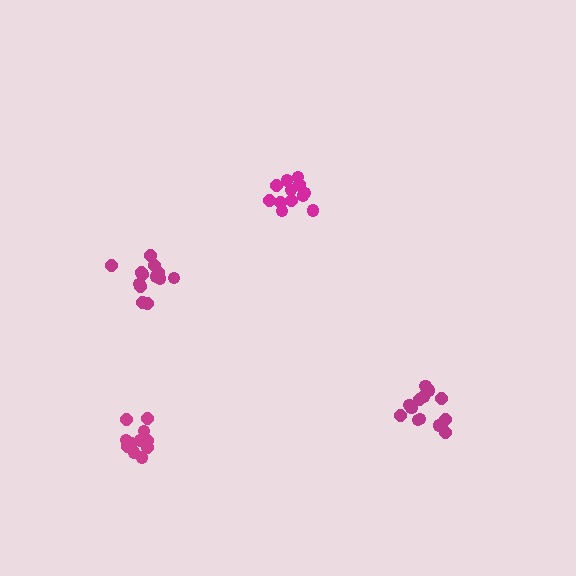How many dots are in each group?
Group 1: 12 dots, Group 2: 11 dots, Group 3: 13 dots, Group 4: 13 dots (49 total).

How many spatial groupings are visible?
There are 4 spatial groupings.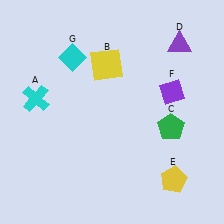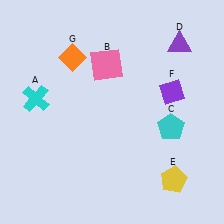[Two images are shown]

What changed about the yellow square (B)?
In Image 1, B is yellow. In Image 2, it changed to pink.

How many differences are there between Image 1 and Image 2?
There are 3 differences between the two images.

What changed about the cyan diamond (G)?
In Image 1, G is cyan. In Image 2, it changed to orange.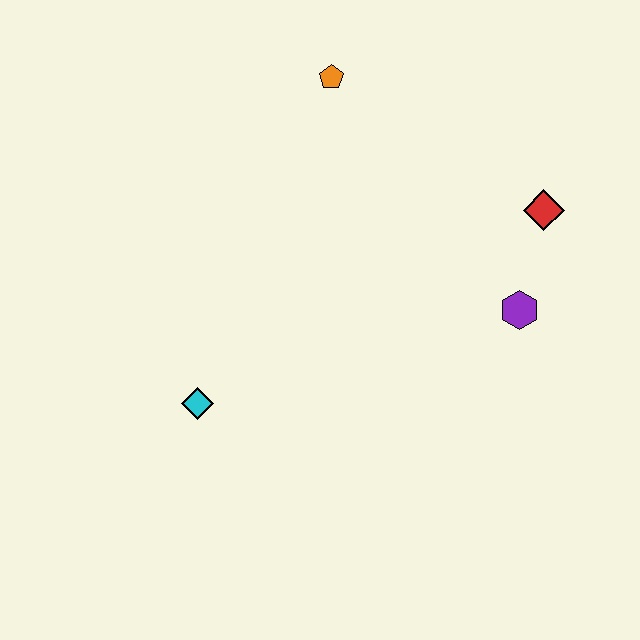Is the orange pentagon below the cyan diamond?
No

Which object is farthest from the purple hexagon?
The cyan diamond is farthest from the purple hexagon.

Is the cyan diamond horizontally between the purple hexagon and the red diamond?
No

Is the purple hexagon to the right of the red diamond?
No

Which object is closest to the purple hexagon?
The red diamond is closest to the purple hexagon.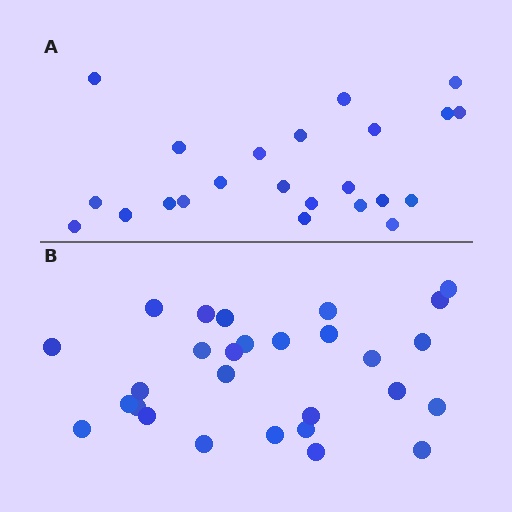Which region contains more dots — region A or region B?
Region B (the bottom region) has more dots.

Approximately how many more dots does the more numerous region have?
Region B has about 5 more dots than region A.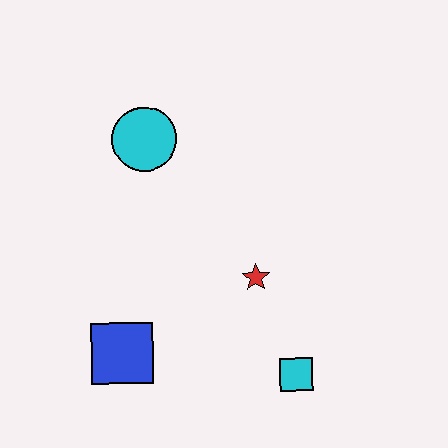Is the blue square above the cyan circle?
No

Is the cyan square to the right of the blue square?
Yes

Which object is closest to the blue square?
The red star is closest to the blue square.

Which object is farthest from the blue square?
The cyan circle is farthest from the blue square.